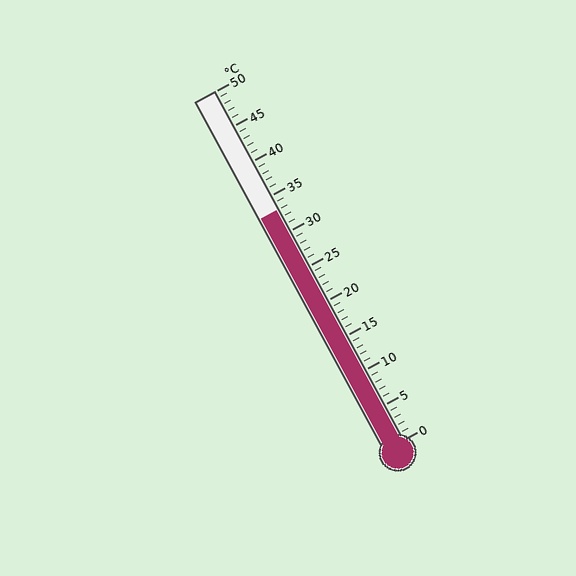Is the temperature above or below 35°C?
The temperature is below 35°C.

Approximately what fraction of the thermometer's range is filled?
The thermometer is filled to approximately 65% of its range.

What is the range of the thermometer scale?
The thermometer scale ranges from 0°C to 50°C.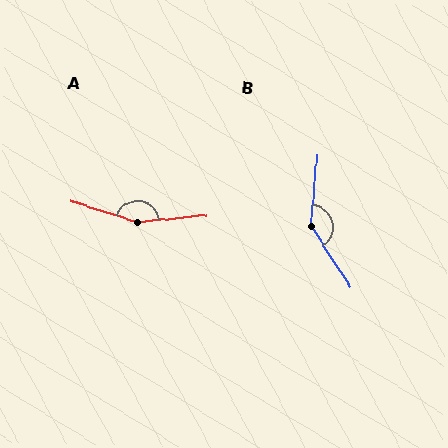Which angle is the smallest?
B, at approximately 142 degrees.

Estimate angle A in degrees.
Approximately 156 degrees.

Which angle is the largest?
A, at approximately 156 degrees.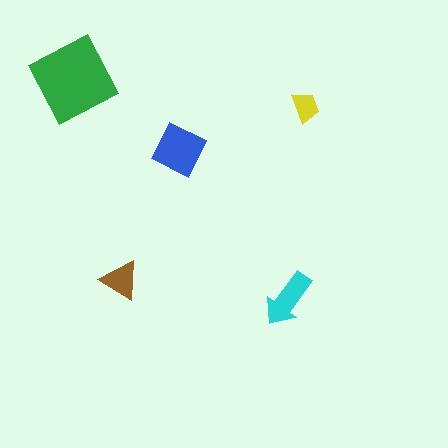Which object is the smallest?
The yellow trapezoid.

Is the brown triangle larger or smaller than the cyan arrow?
Smaller.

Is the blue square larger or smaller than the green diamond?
Smaller.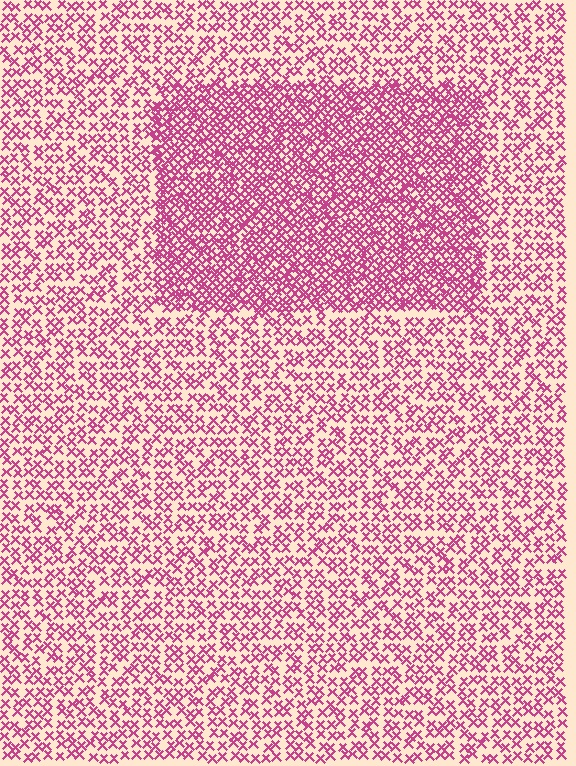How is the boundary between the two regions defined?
The boundary is defined by a change in element density (approximately 2.0x ratio). All elements are the same color, size, and shape.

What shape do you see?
I see a rectangle.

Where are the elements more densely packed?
The elements are more densely packed inside the rectangle boundary.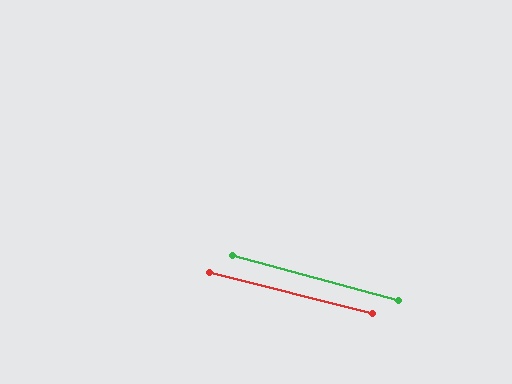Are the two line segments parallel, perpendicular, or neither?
Parallel — their directions differ by only 1.0°.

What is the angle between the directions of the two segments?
Approximately 1 degree.